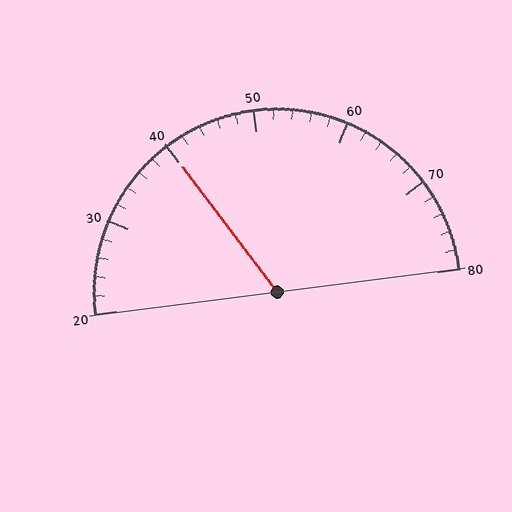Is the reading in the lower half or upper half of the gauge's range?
The reading is in the lower half of the range (20 to 80).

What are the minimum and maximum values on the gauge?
The gauge ranges from 20 to 80.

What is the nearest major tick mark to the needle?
The nearest major tick mark is 40.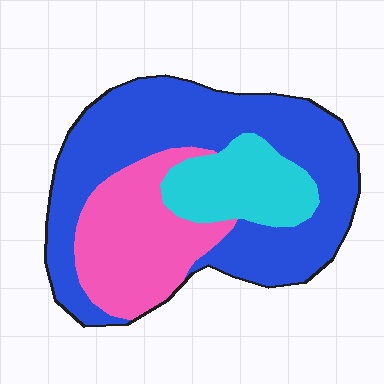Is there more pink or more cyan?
Pink.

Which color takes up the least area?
Cyan, at roughly 20%.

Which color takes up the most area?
Blue, at roughly 55%.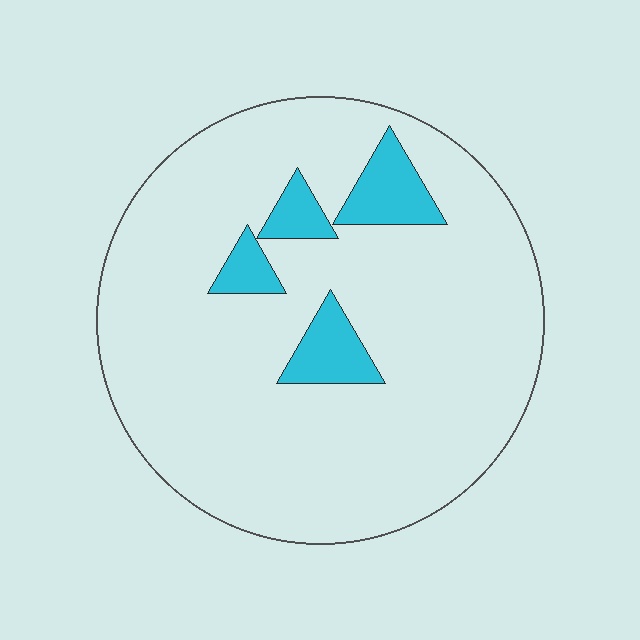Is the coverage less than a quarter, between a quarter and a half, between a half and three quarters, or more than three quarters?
Less than a quarter.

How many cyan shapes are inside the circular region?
4.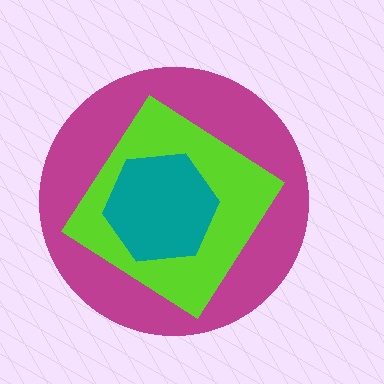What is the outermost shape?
The magenta circle.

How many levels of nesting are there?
3.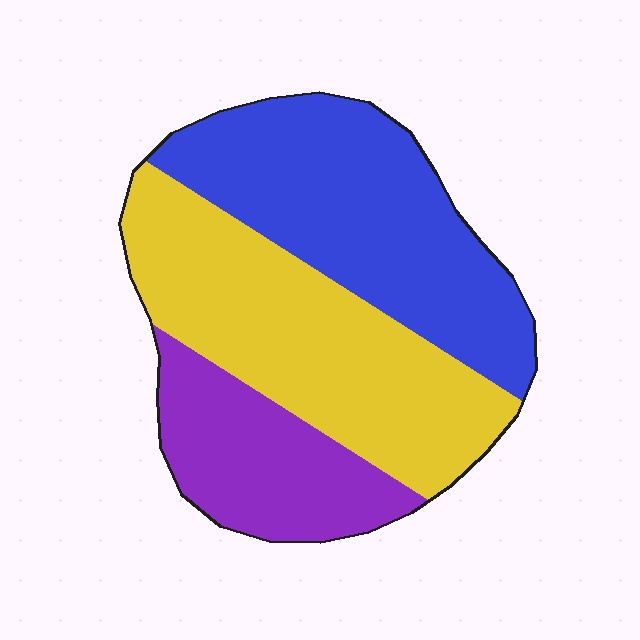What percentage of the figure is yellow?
Yellow covers around 40% of the figure.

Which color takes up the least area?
Purple, at roughly 20%.